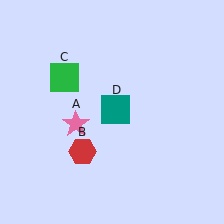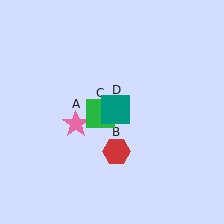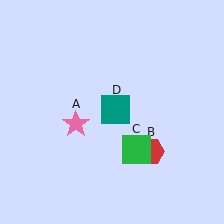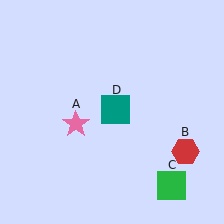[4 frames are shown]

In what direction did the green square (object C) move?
The green square (object C) moved down and to the right.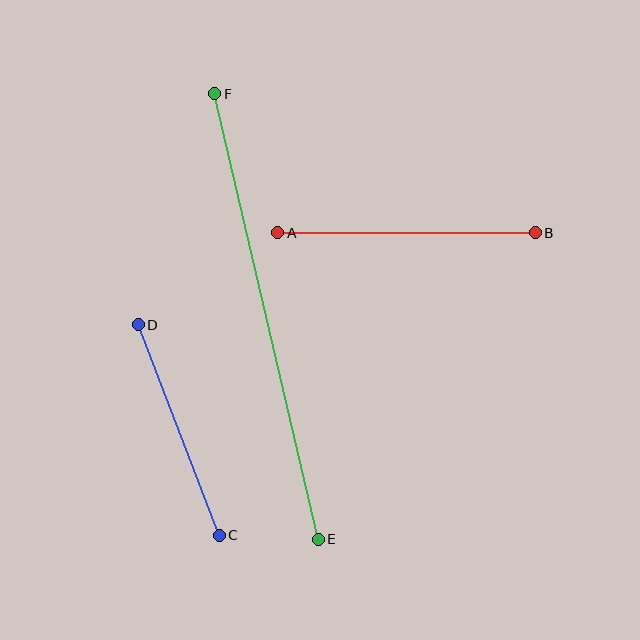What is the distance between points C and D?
The distance is approximately 226 pixels.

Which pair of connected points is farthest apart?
Points E and F are farthest apart.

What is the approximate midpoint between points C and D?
The midpoint is at approximately (179, 430) pixels.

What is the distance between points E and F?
The distance is approximately 457 pixels.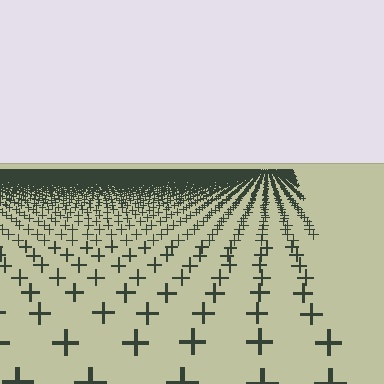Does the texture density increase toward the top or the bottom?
Density increases toward the top.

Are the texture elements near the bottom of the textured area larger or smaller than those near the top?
Larger. Near the bottom, elements are closer to the viewer and appear at a bigger on-screen size.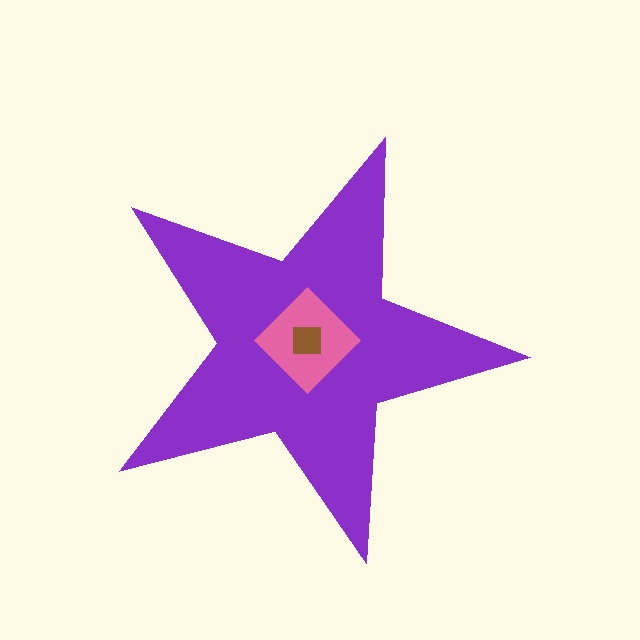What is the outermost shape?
The purple star.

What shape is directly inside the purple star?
The pink diamond.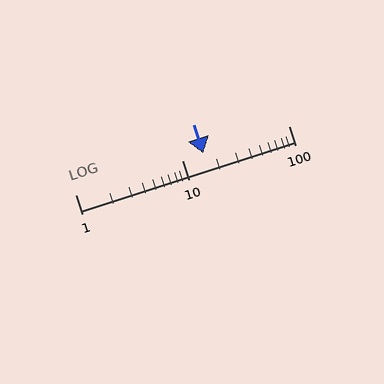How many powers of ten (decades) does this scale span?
The scale spans 2 decades, from 1 to 100.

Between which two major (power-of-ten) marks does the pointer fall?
The pointer is between 10 and 100.